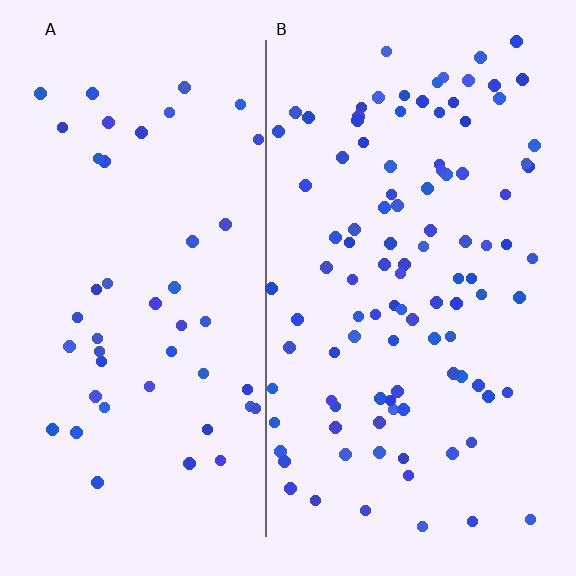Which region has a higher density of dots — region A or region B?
B (the right).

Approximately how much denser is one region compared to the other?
Approximately 2.2× — region B over region A.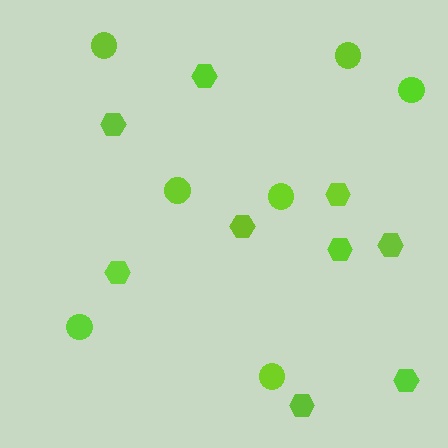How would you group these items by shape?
There are 2 groups: one group of hexagons (9) and one group of circles (7).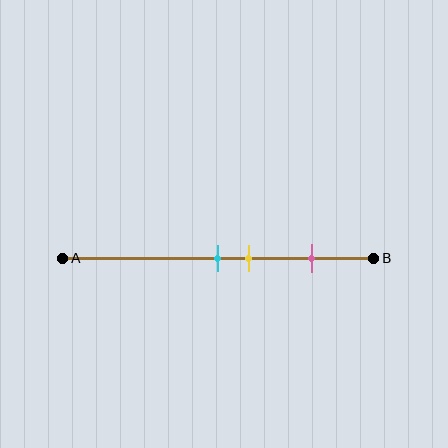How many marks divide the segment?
There are 3 marks dividing the segment.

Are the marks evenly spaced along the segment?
No, the marks are not evenly spaced.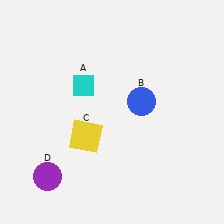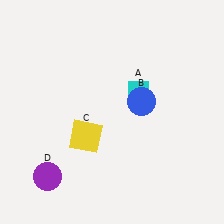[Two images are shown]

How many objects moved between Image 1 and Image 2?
1 object moved between the two images.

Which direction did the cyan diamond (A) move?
The cyan diamond (A) moved right.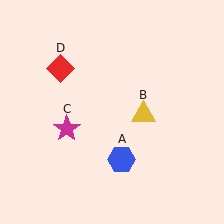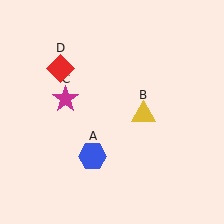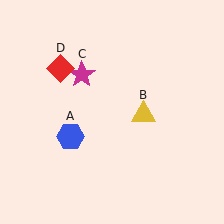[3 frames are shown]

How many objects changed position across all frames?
2 objects changed position: blue hexagon (object A), magenta star (object C).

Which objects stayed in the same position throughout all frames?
Yellow triangle (object B) and red diamond (object D) remained stationary.